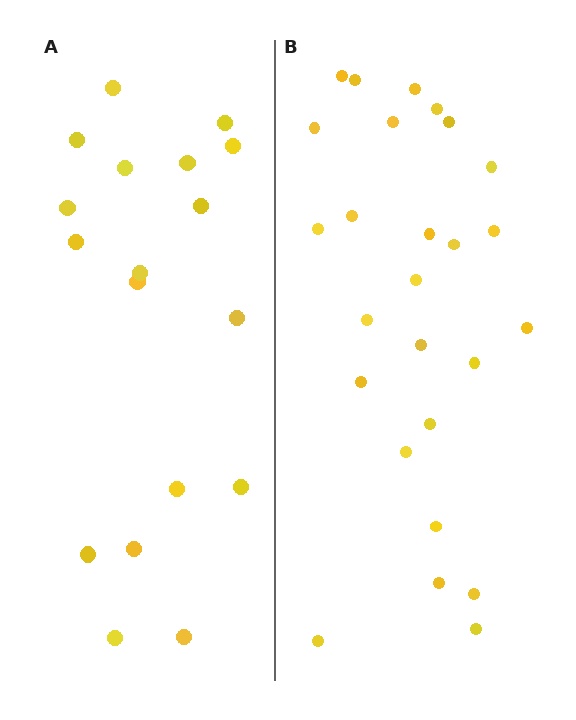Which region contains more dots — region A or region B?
Region B (the right region) has more dots.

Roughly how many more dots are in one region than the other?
Region B has roughly 8 or so more dots than region A.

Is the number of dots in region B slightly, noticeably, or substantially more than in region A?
Region B has noticeably more, but not dramatically so. The ratio is roughly 1.4 to 1.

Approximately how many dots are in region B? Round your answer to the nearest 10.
About 30 dots. (The exact count is 26, which rounds to 30.)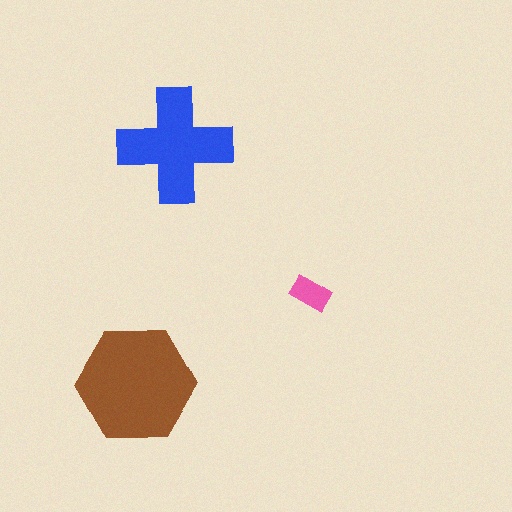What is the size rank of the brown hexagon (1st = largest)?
1st.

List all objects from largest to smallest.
The brown hexagon, the blue cross, the pink rectangle.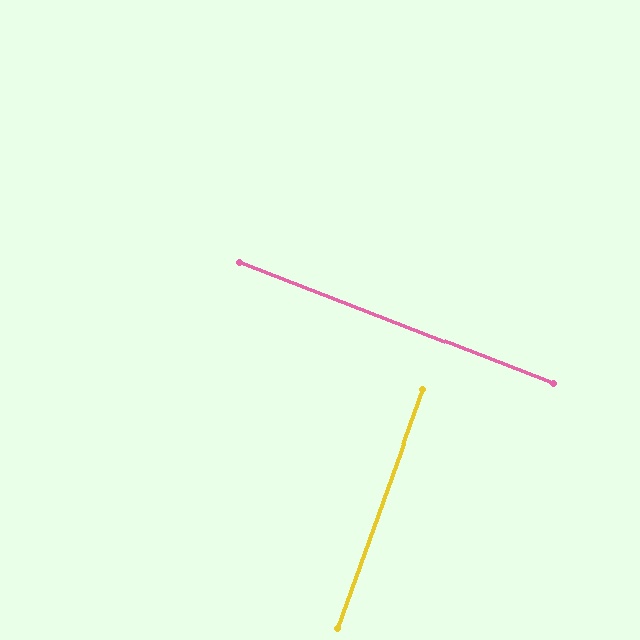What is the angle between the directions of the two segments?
Approximately 89 degrees.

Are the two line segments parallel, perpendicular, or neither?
Perpendicular — they meet at approximately 89°.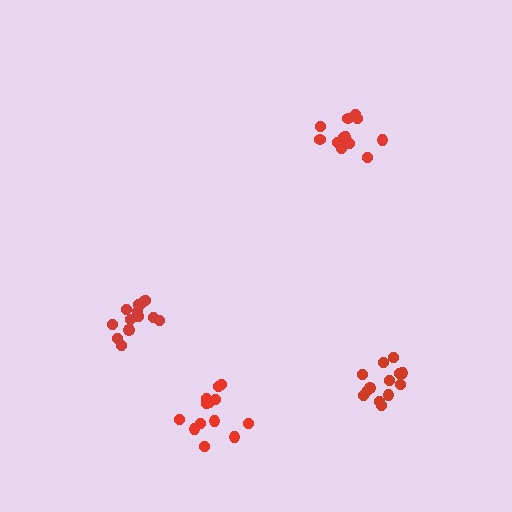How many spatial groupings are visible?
There are 4 spatial groupings.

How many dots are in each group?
Group 1: 13 dots, Group 2: 14 dots, Group 3: 12 dots, Group 4: 13 dots (52 total).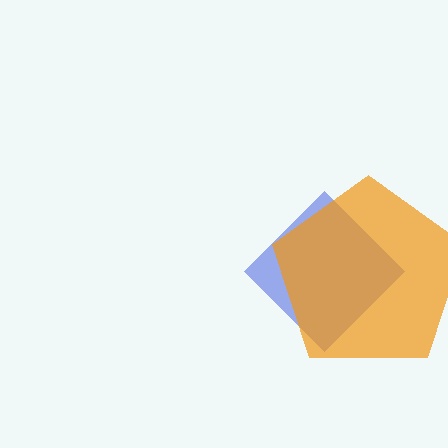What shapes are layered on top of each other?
The layered shapes are: a blue diamond, an orange pentagon.